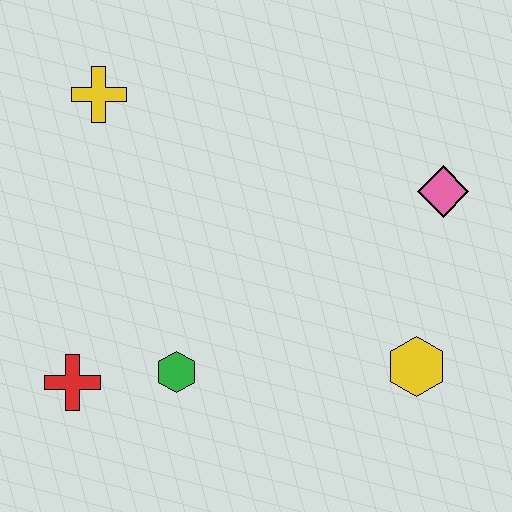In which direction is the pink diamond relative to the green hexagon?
The pink diamond is to the right of the green hexagon.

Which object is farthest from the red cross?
The pink diamond is farthest from the red cross.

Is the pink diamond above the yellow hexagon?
Yes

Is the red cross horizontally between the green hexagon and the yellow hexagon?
No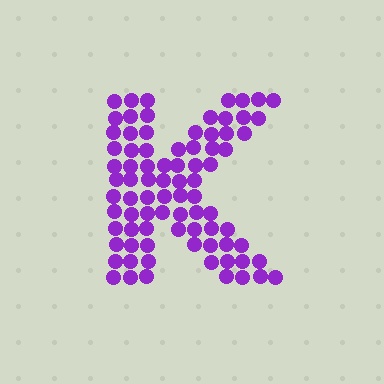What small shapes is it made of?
It is made of small circles.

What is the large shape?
The large shape is the letter K.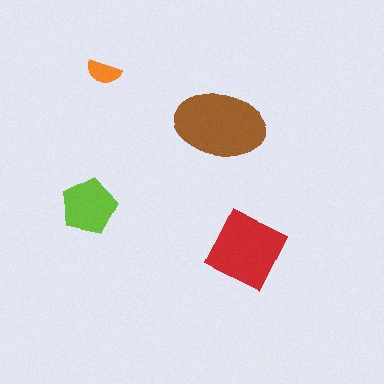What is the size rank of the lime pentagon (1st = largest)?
3rd.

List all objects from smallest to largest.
The orange semicircle, the lime pentagon, the red diamond, the brown ellipse.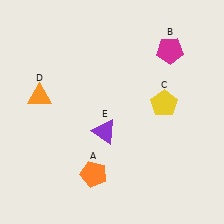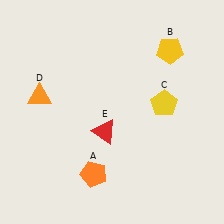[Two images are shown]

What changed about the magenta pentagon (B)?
In Image 1, B is magenta. In Image 2, it changed to yellow.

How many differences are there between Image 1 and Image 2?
There are 2 differences between the two images.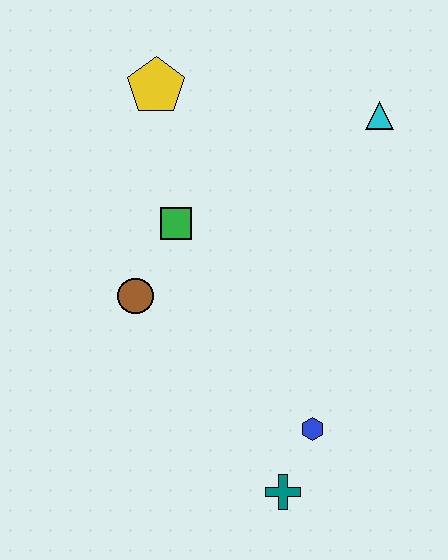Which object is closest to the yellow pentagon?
The green square is closest to the yellow pentagon.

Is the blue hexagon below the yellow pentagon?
Yes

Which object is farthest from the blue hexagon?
The yellow pentagon is farthest from the blue hexagon.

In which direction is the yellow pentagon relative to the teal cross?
The yellow pentagon is above the teal cross.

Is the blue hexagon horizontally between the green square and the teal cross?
No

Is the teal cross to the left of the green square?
No